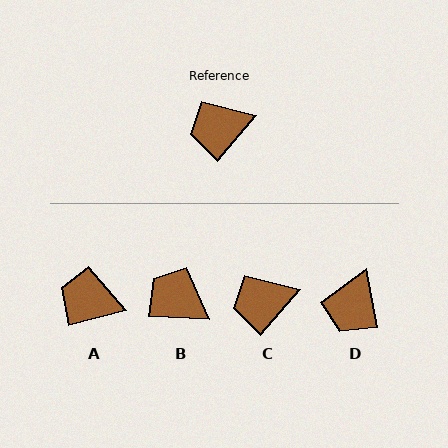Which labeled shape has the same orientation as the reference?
C.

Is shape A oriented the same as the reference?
No, it is off by about 34 degrees.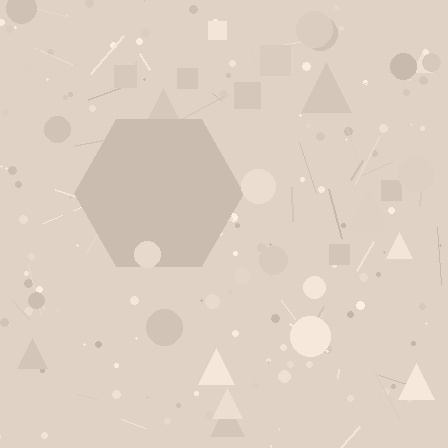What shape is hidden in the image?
A hexagon is hidden in the image.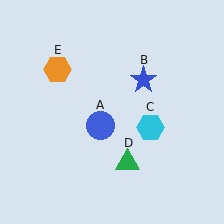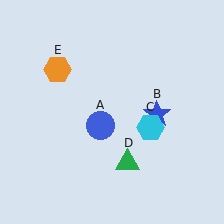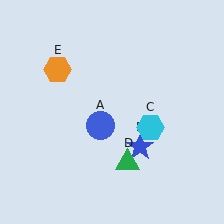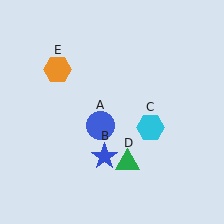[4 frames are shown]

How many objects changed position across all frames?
1 object changed position: blue star (object B).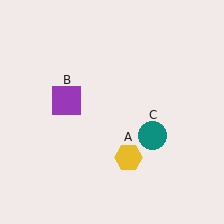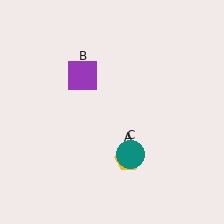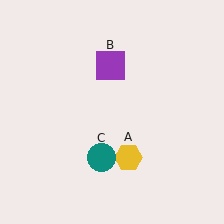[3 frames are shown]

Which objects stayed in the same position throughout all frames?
Yellow hexagon (object A) remained stationary.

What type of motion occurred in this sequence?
The purple square (object B), teal circle (object C) rotated clockwise around the center of the scene.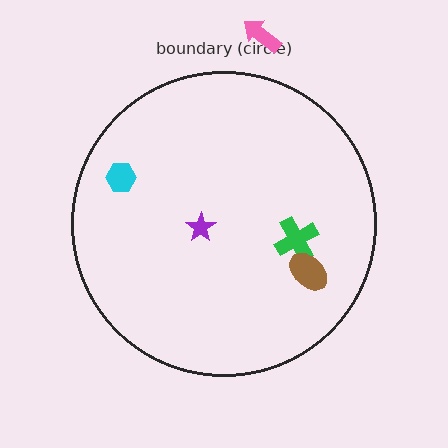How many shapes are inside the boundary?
4 inside, 1 outside.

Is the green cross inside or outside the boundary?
Inside.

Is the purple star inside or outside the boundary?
Inside.